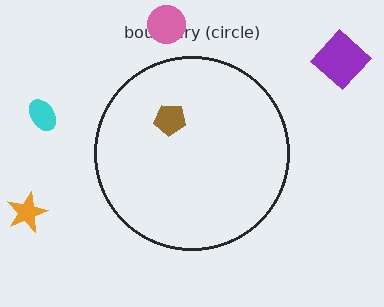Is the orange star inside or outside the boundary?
Outside.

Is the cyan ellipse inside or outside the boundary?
Outside.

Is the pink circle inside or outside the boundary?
Outside.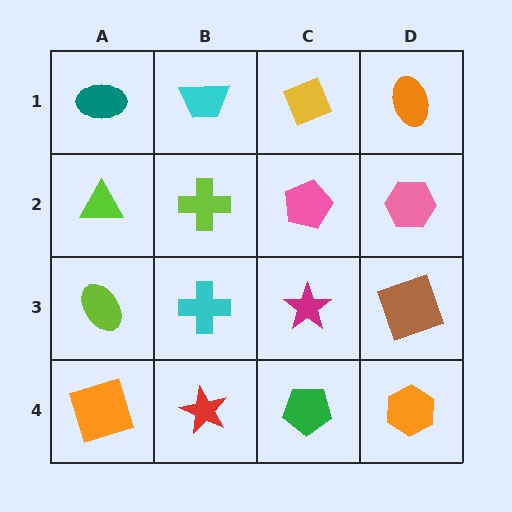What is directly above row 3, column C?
A pink pentagon.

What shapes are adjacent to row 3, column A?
A lime triangle (row 2, column A), an orange square (row 4, column A), a cyan cross (row 3, column B).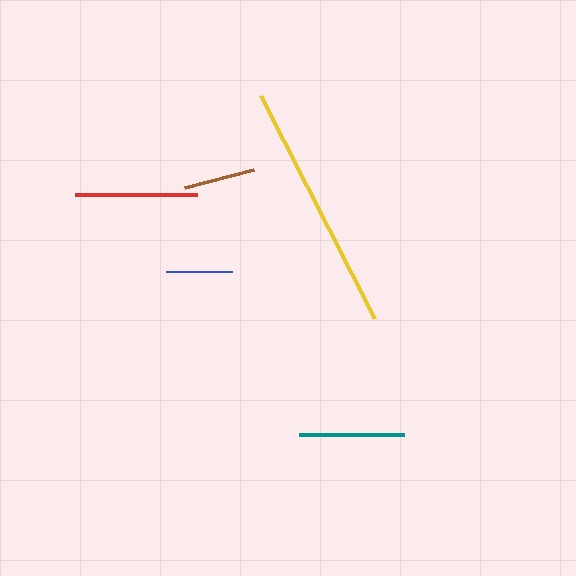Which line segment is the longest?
The yellow line is the longest at approximately 251 pixels.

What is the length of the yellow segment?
The yellow segment is approximately 251 pixels long.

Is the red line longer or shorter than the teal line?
The red line is longer than the teal line.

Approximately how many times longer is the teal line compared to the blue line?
The teal line is approximately 1.6 times the length of the blue line.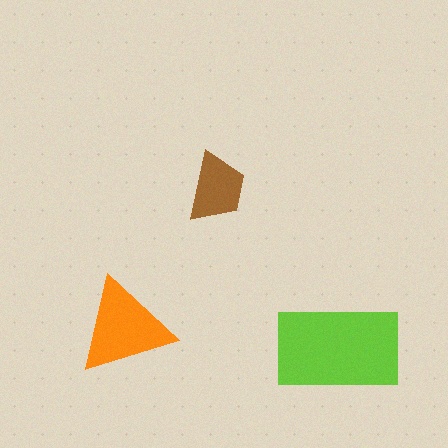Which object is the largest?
The lime rectangle.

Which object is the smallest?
The brown trapezoid.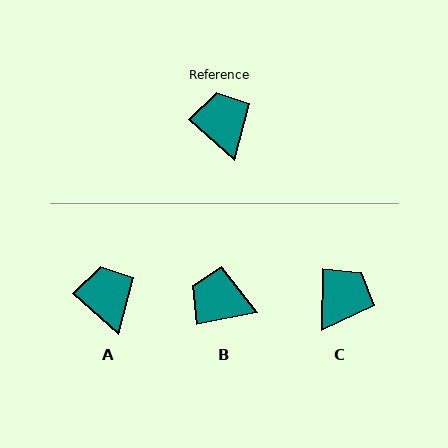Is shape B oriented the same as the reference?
No, it is off by about 53 degrees.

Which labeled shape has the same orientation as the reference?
A.